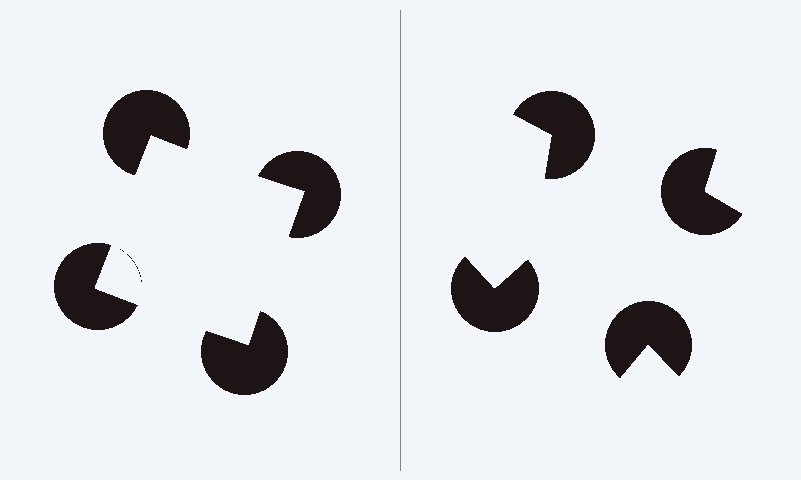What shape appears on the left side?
An illusory square.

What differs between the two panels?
The pac-man discs are positioned identically on both sides; only the wedge orientations differ. On the left they align to a square; on the right they are misaligned.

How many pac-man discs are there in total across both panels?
8 — 4 on each side.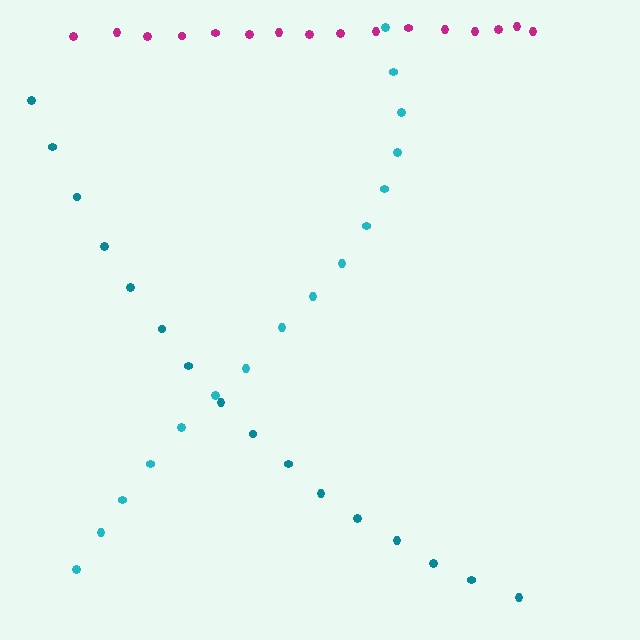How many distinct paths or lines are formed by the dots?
There are 3 distinct paths.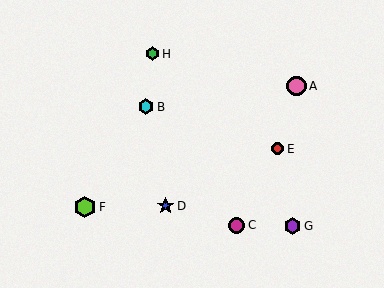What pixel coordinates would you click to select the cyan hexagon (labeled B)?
Click at (146, 107) to select the cyan hexagon B.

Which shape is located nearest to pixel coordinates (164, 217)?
The blue star (labeled D) at (166, 206) is nearest to that location.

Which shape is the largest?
The lime hexagon (labeled F) is the largest.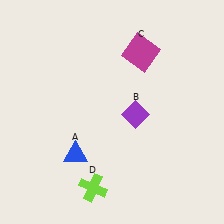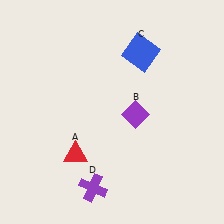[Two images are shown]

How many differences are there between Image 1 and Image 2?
There are 3 differences between the two images.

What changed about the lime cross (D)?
In Image 1, D is lime. In Image 2, it changed to purple.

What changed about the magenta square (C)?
In Image 1, C is magenta. In Image 2, it changed to blue.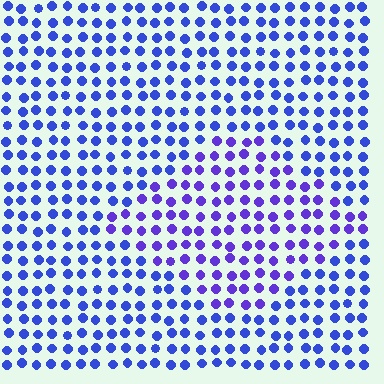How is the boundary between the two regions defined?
The boundary is defined purely by a slight shift in hue (about 26 degrees). Spacing, size, and orientation are identical on both sides.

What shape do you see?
I see a diamond.